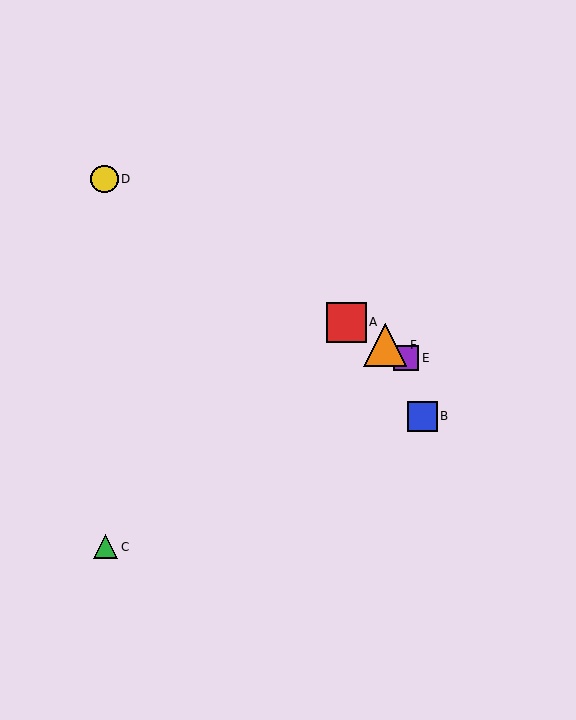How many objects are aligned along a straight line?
4 objects (A, D, E, F) are aligned along a straight line.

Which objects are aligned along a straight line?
Objects A, D, E, F are aligned along a straight line.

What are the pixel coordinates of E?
Object E is at (406, 358).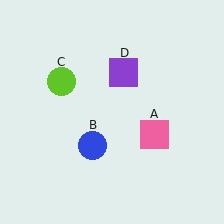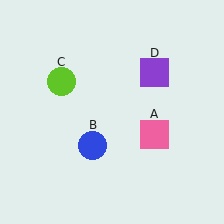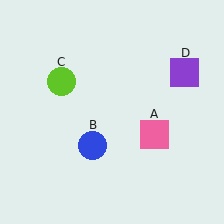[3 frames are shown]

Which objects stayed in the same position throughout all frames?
Pink square (object A) and blue circle (object B) and lime circle (object C) remained stationary.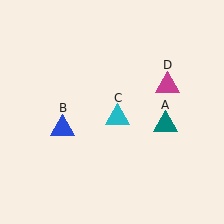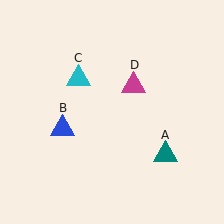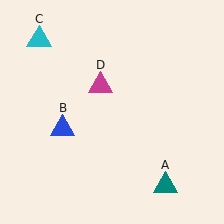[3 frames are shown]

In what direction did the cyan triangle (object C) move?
The cyan triangle (object C) moved up and to the left.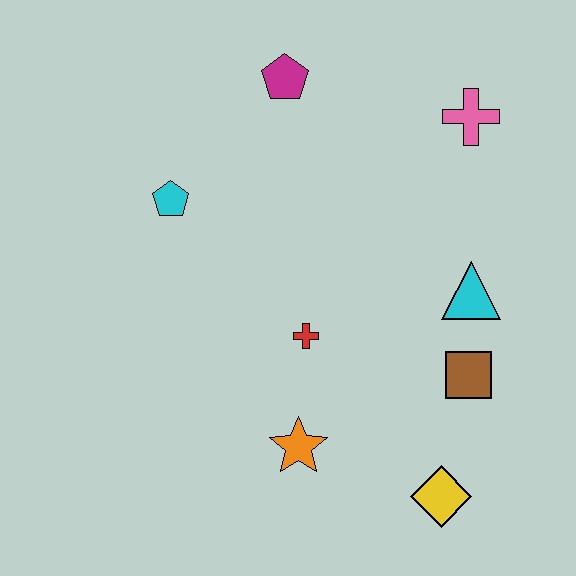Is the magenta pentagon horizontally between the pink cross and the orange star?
No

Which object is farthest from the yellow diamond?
The magenta pentagon is farthest from the yellow diamond.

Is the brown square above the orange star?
Yes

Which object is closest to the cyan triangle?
The brown square is closest to the cyan triangle.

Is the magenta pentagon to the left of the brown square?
Yes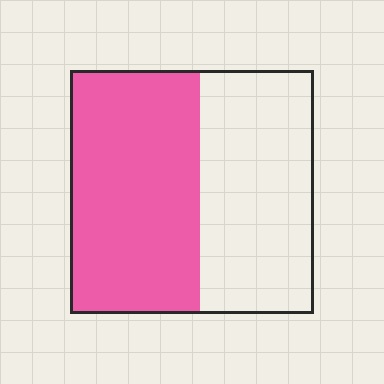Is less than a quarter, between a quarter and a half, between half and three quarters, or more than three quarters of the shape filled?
Between half and three quarters.